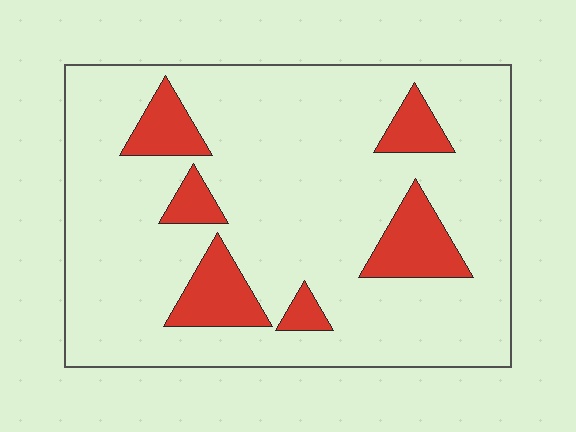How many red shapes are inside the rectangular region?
6.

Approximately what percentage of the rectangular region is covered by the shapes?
Approximately 15%.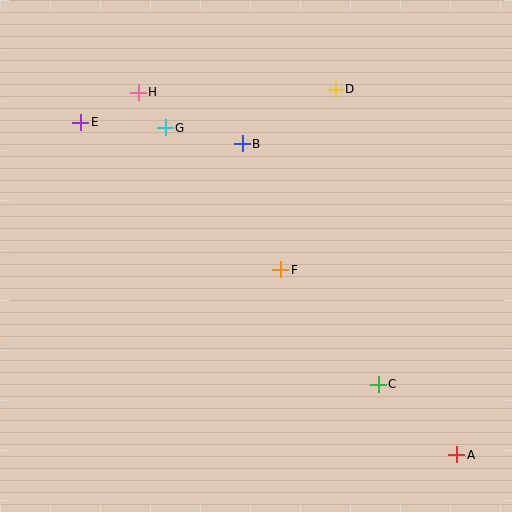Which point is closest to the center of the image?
Point F at (281, 270) is closest to the center.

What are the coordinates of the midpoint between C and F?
The midpoint between C and F is at (330, 327).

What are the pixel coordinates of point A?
Point A is at (457, 455).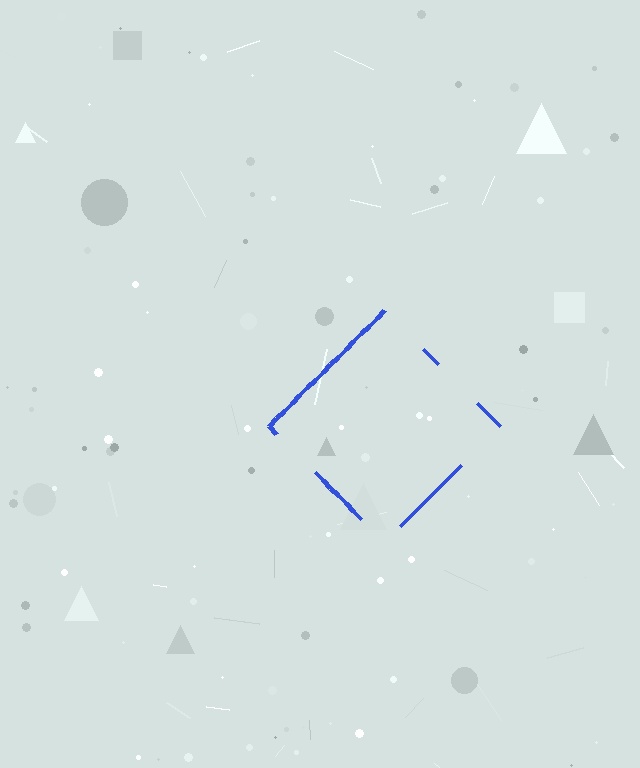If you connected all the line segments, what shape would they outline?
They would outline a diamond.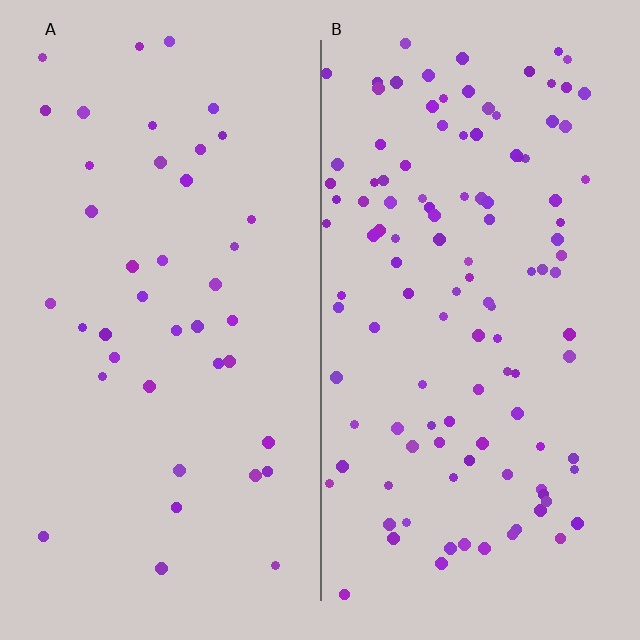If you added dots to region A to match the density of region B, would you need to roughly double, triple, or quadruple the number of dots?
Approximately triple.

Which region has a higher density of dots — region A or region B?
B (the right).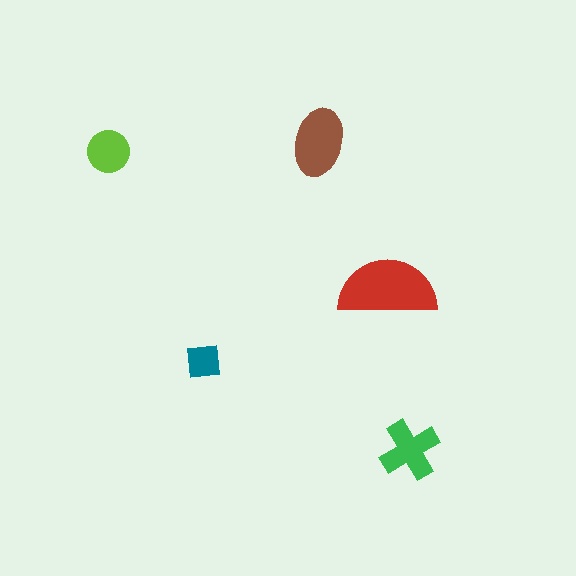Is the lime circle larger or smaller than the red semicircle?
Smaller.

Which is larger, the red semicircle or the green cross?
The red semicircle.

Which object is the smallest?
The teal square.